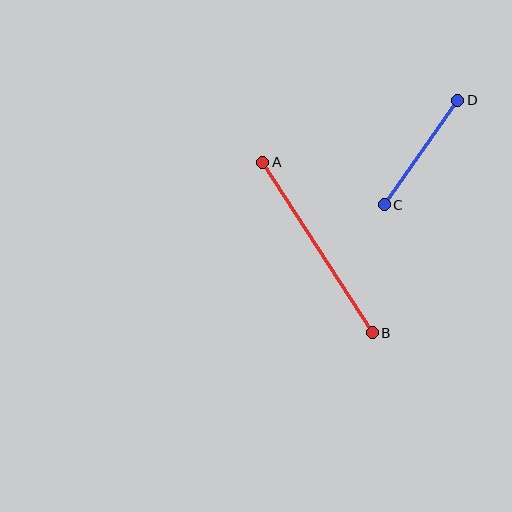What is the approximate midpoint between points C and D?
The midpoint is at approximately (421, 152) pixels.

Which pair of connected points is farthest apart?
Points A and B are farthest apart.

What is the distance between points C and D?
The distance is approximately 128 pixels.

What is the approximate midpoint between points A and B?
The midpoint is at approximately (318, 248) pixels.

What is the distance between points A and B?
The distance is approximately 203 pixels.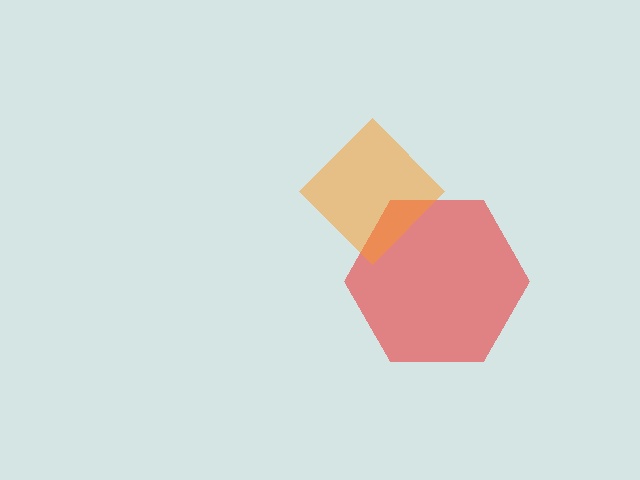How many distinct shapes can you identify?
There are 2 distinct shapes: a red hexagon, an orange diamond.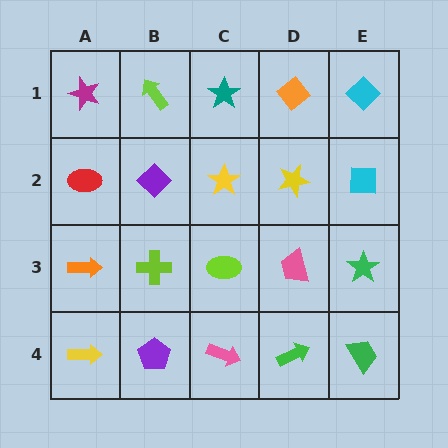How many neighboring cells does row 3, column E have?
3.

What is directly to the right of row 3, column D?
A green star.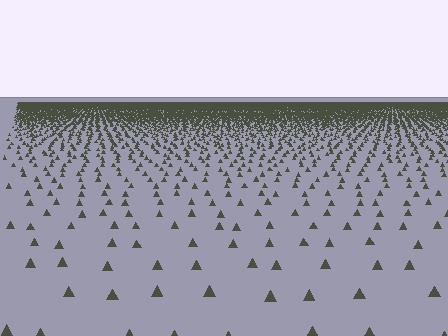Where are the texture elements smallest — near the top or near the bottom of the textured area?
Near the top.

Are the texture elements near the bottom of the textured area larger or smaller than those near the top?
Larger. Near the bottom, elements are closer to the viewer and appear at a bigger on-screen size.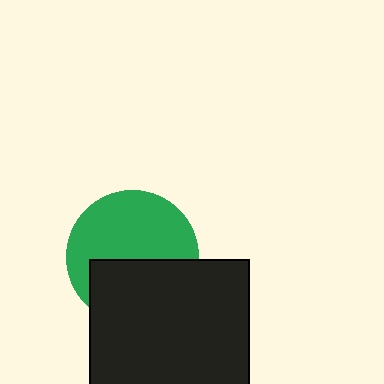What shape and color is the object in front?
The object in front is a black rectangle.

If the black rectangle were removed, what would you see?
You would see the complete green circle.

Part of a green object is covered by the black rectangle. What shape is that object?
It is a circle.